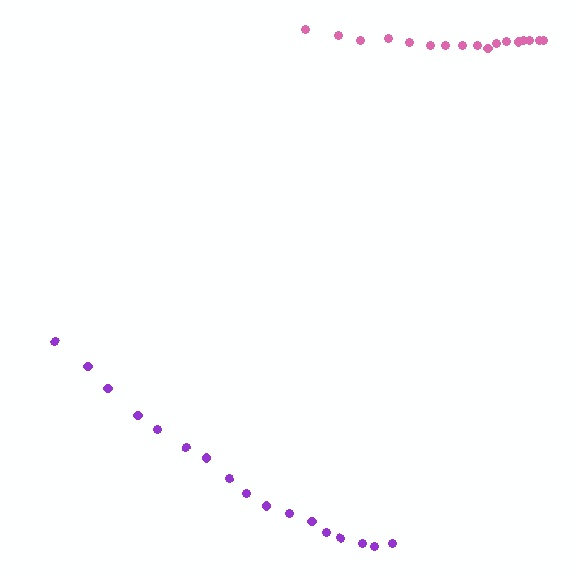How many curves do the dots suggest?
There are 2 distinct paths.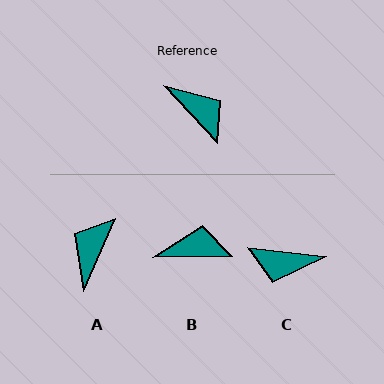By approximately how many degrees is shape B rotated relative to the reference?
Approximately 48 degrees counter-clockwise.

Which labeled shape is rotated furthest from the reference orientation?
C, about 140 degrees away.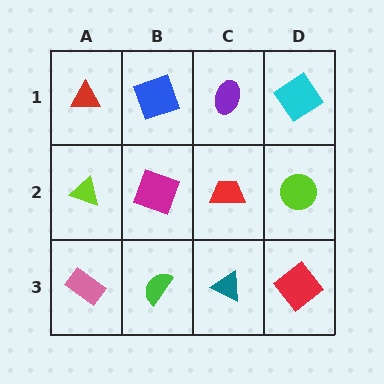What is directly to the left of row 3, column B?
A pink rectangle.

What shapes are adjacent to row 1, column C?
A red trapezoid (row 2, column C), a blue square (row 1, column B), a cyan diamond (row 1, column D).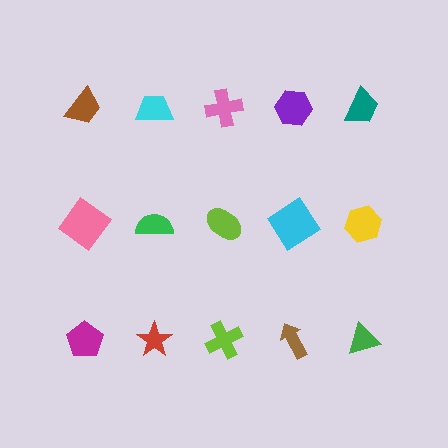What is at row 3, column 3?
A lime cross.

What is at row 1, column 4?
A purple hexagon.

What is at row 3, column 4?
A brown arrow.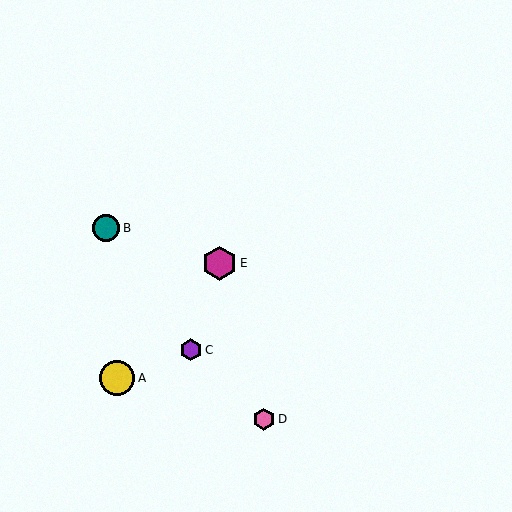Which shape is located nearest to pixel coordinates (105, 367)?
The yellow circle (labeled A) at (117, 378) is nearest to that location.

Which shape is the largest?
The yellow circle (labeled A) is the largest.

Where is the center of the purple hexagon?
The center of the purple hexagon is at (191, 350).